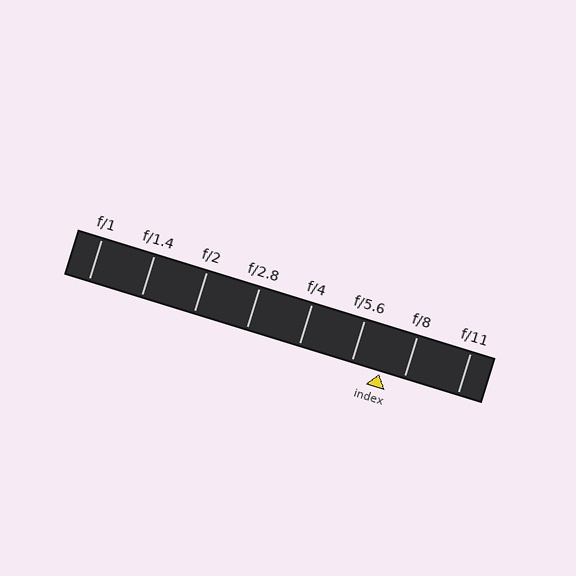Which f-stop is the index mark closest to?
The index mark is closest to f/8.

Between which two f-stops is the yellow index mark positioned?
The index mark is between f/5.6 and f/8.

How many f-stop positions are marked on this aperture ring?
There are 8 f-stop positions marked.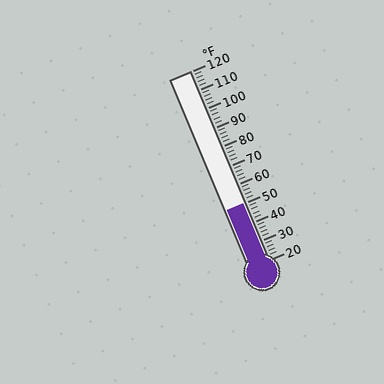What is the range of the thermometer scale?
The thermometer scale ranges from 20°F to 120°F.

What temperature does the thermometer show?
The thermometer shows approximately 50°F.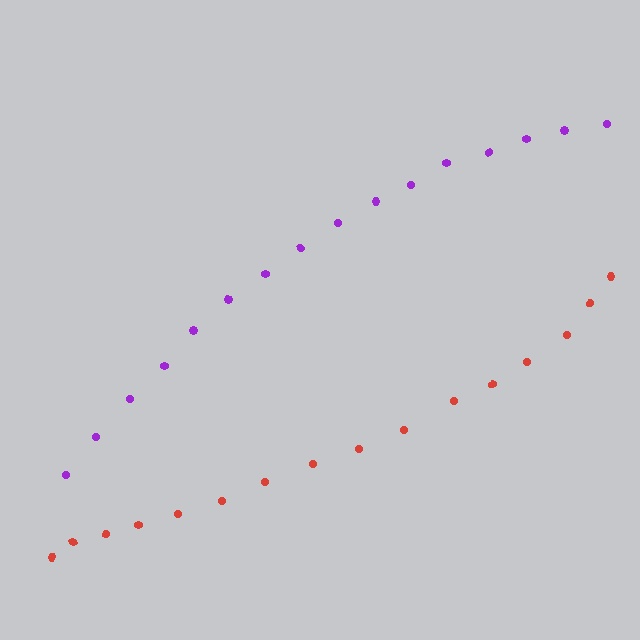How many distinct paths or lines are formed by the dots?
There are 2 distinct paths.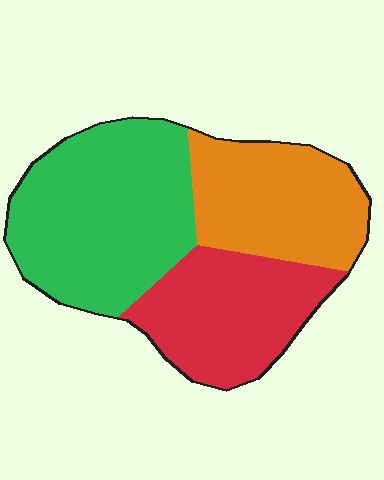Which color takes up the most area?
Green, at roughly 45%.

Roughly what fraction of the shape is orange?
Orange covers about 30% of the shape.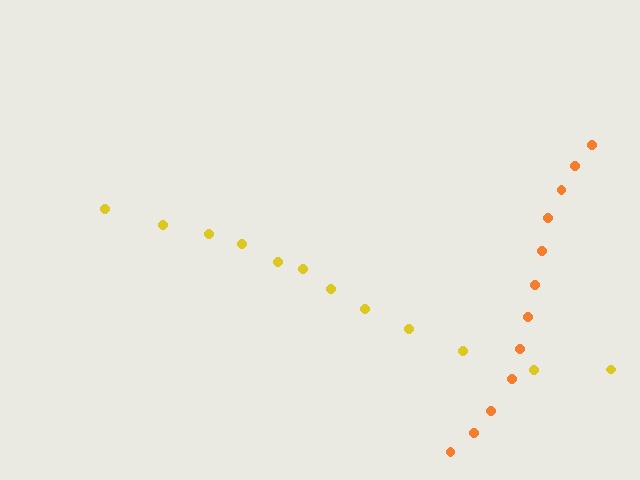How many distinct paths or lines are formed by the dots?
There are 2 distinct paths.